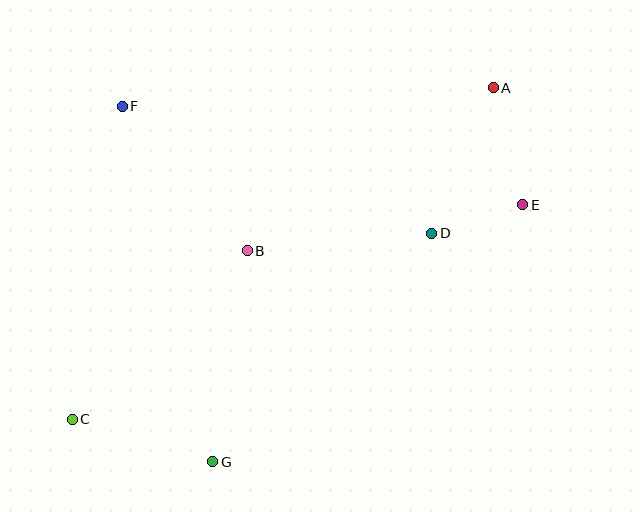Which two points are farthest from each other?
Points A and C are farthest from each other.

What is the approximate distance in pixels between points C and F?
The distance between C and F is approximately 317 pixels.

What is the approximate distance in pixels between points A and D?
The distance between A and D is approximately 158 pixels.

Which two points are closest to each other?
Points D and E are closest to each other.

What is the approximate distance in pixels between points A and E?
The distance between A and E is approximately 121 pixels.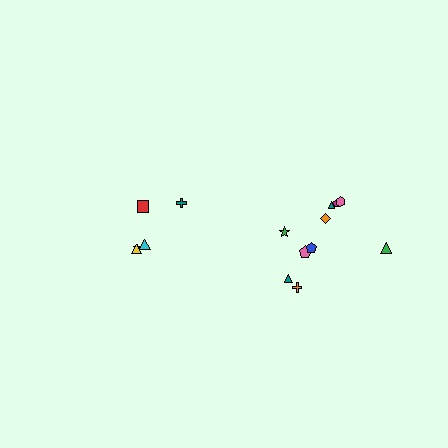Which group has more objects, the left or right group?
The right group.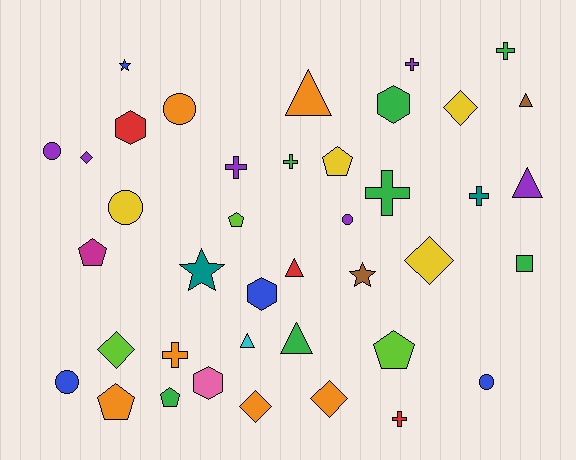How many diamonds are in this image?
There are 6 diamonds.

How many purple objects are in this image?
There are 6 purple objects.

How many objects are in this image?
There are 40 objects.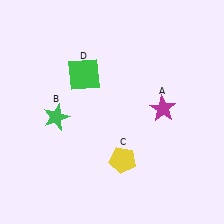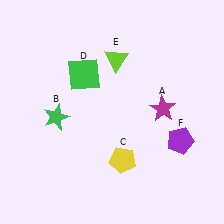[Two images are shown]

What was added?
A lime triangle (E), a purple pentagon (F) were added in Image 2.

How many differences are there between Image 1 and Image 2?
There are 2 differences between the two images.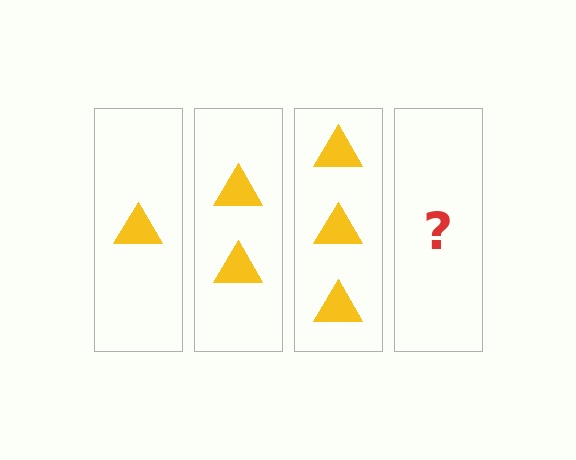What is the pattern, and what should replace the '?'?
The pattern is that each step adds one more triangle. The '?' should be 4 triangles.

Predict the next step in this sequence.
The next step is 4 triangles.